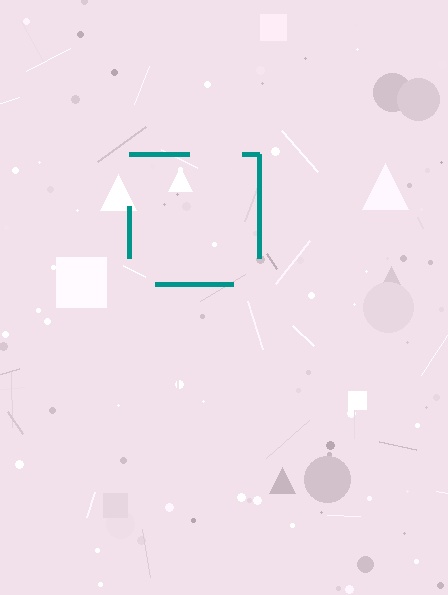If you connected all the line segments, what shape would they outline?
They would outline a square.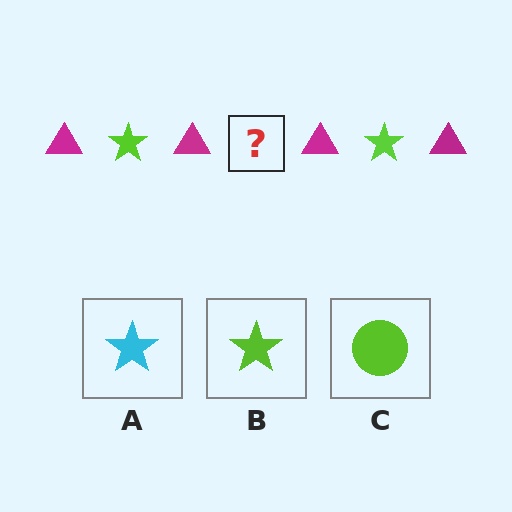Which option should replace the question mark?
Option B.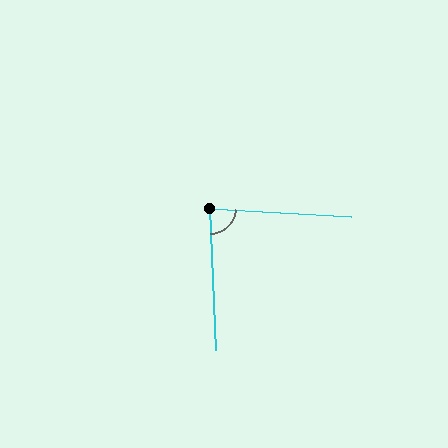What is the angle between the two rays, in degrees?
Approximately 84 degrees.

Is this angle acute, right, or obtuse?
It is acute.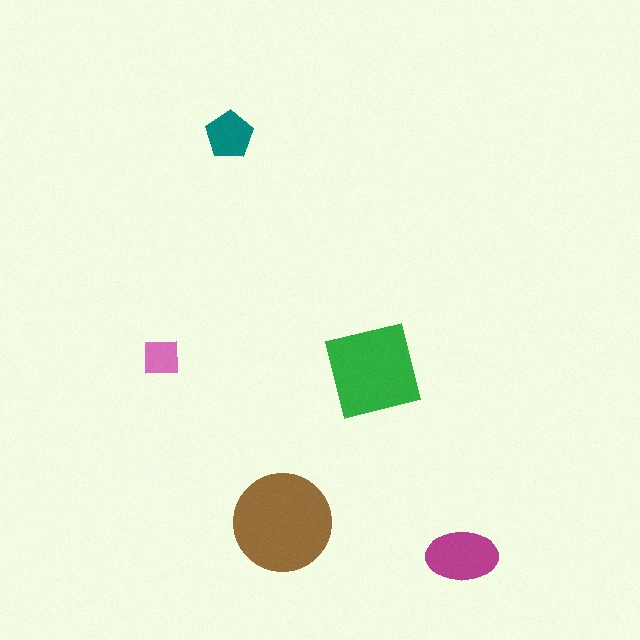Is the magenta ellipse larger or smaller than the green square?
Smaller.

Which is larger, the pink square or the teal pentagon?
The teal pentagon.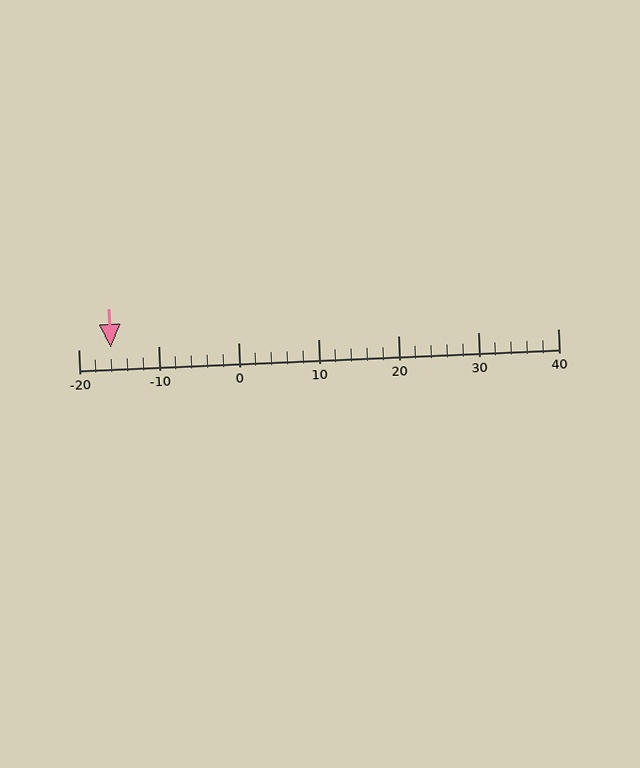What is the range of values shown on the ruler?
The ruler shows values from -20 to 40.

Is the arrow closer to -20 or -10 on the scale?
The arrow is closer to -20.